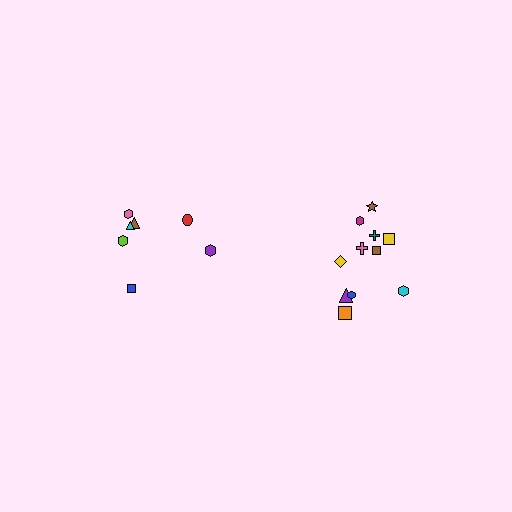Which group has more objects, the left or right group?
The right group.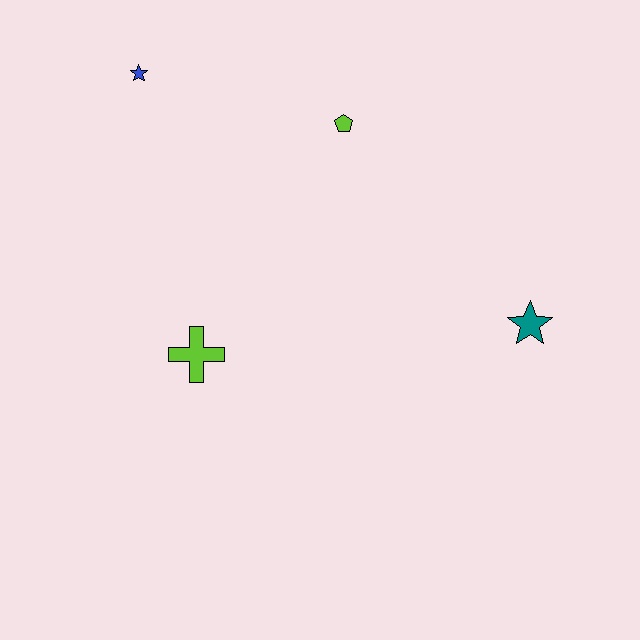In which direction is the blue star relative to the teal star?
The blue star is to the left of the teal star.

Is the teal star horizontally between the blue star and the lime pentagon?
No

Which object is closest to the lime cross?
The lime pentagon is closest to the lime cross.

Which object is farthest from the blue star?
The teal star is farthest from the blue star.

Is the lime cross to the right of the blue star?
Yes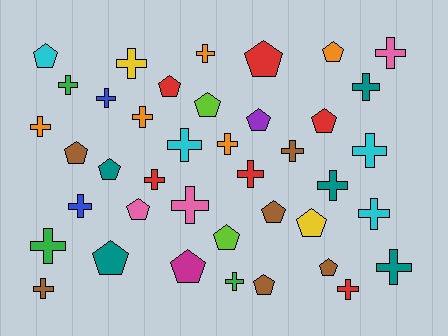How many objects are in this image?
There are 40 objects.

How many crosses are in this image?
There are 23 crosses.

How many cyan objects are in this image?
There are 4 cyan objects.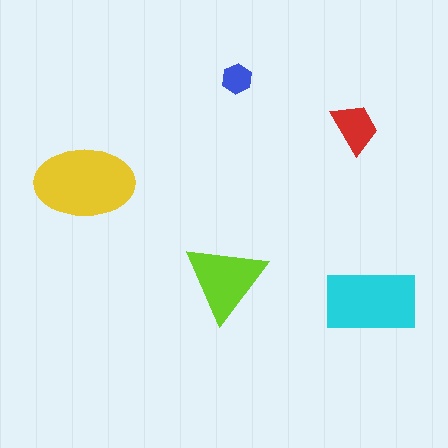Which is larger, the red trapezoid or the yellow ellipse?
The yellow ellipse.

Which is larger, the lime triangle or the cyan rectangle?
The cyan rectangle.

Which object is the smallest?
The blue hexagon.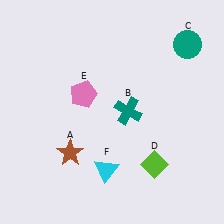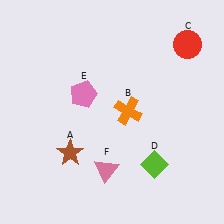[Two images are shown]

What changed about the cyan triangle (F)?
In Image 1, F is cyan. In Image 2, it changed to pink.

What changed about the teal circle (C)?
In Image 1, C is teal. In Image 2, it changed to red.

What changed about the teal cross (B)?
In Image 1, B is teal. In Image 2, it changed to orange.